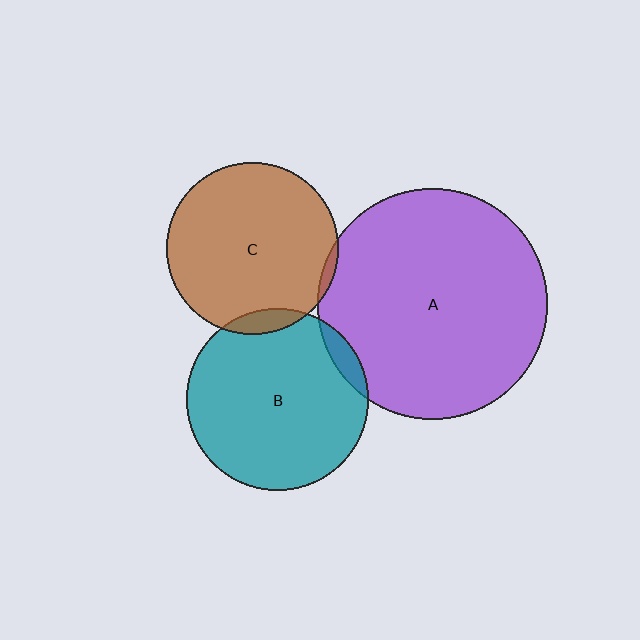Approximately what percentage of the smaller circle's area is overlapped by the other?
Approximately 5%.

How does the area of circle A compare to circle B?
Approximately 1.6 times.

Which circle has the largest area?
Circle A (purple).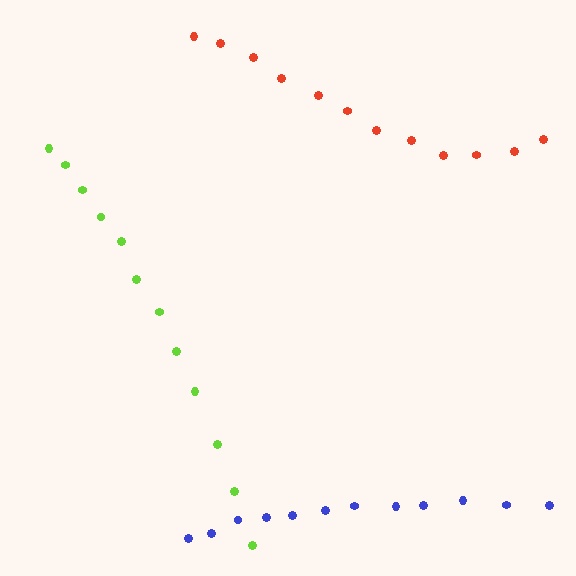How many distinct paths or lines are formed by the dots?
There are 3 distinct paths.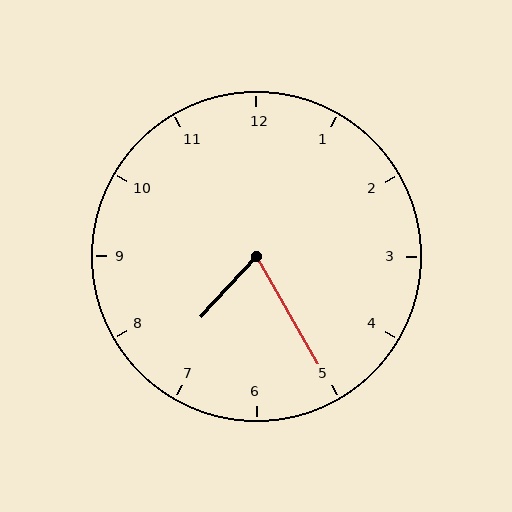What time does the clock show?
7:25.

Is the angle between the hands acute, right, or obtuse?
It is acute.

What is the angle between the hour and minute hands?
Approximately 72 degrees.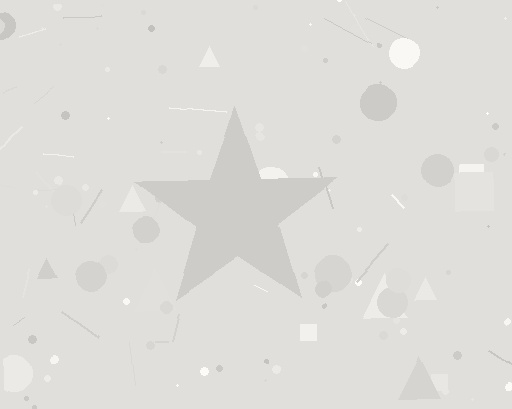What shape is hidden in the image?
A star is hidden in the image.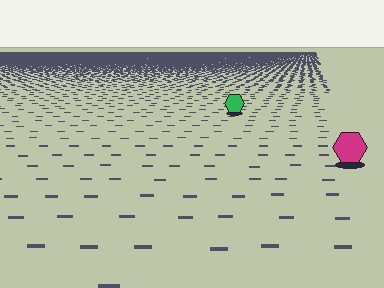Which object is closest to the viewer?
The magenta hexagon is closest. The texture marks near it are larger and more spread out.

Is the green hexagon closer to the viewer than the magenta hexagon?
No. The magenta hexagon is closer — you can tell from the texture gradient: the ground texture is coarser near it.